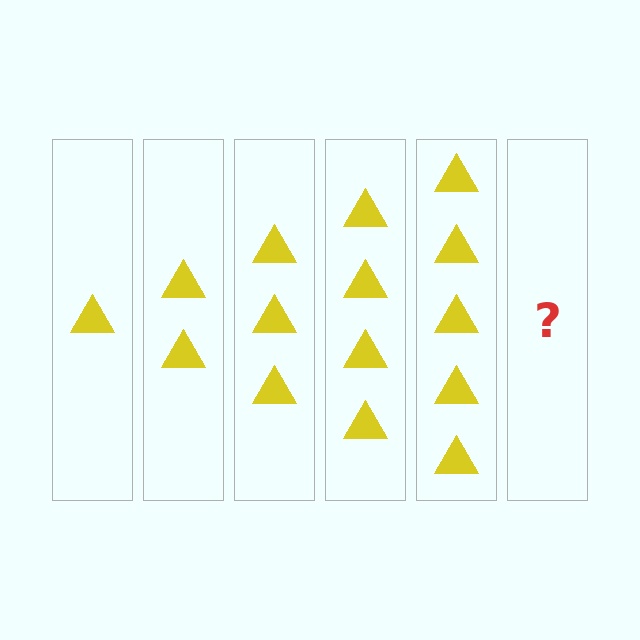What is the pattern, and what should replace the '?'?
The pattern is that each step adds one more triangle. The '?' should be 6 triangles.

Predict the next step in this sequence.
The next step is 6 triangles.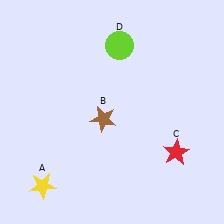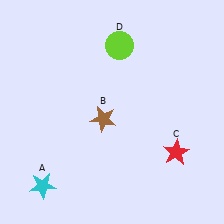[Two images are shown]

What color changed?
The star (A) changed from yellow in Image 1 to cyan in Image 2.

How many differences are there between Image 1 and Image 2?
There is 1 difference between the two images.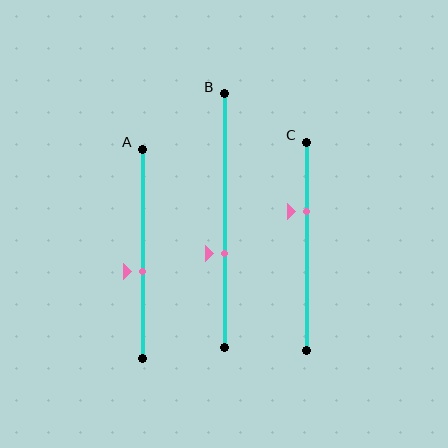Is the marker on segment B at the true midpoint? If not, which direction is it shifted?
No, the marker on segment B is shifted downward by about 13% of the segment length.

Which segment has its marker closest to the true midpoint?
Segment A has its marker closest to the true midpoint.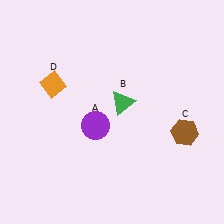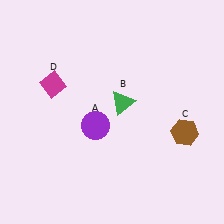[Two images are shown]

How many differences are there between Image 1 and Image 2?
There is 1 difference between the two images.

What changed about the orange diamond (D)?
In Image 1, D is orange. In Image 2, it changed to magenta.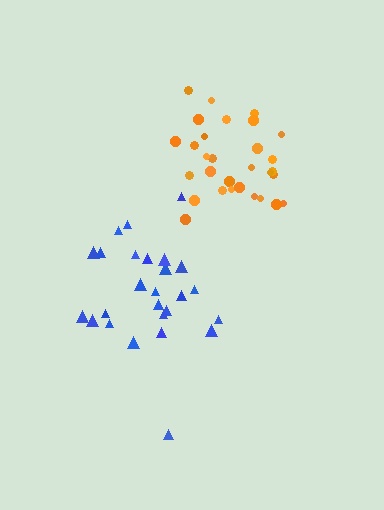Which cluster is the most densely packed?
Orange.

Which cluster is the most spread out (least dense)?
Blue.